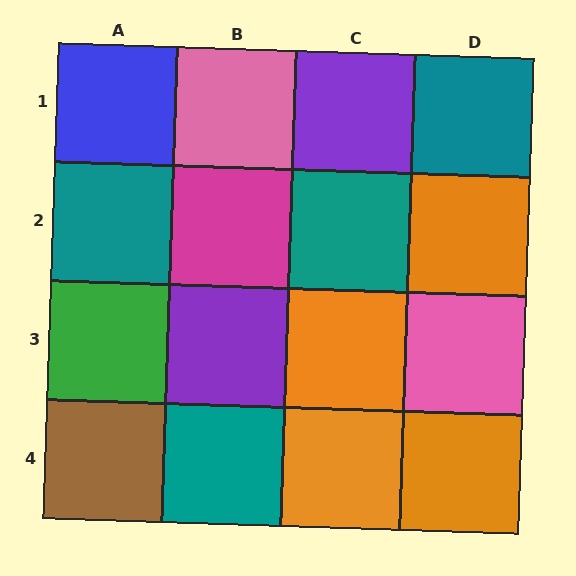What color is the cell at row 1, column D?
Teal.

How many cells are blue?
1 cell is blue.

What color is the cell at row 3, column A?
Green.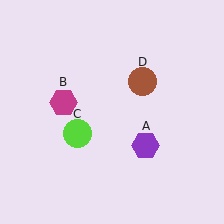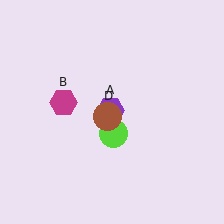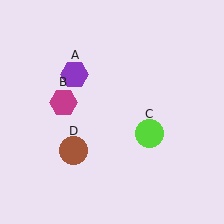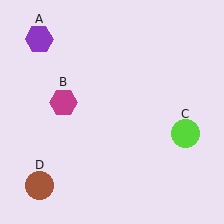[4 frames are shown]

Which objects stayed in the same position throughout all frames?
Magenta hexagon (object B) remained stationary.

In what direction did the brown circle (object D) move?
The brown circle (object D) moved down and to the left.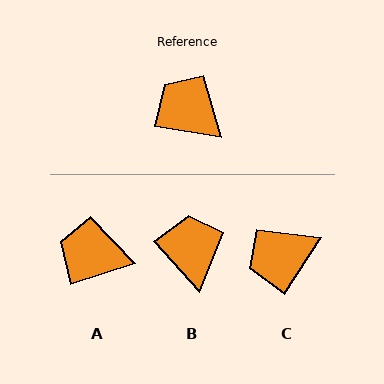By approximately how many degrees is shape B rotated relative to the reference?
Approximately 39 degrees clockwise.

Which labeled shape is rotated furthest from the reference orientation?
C, about 67 degrees away.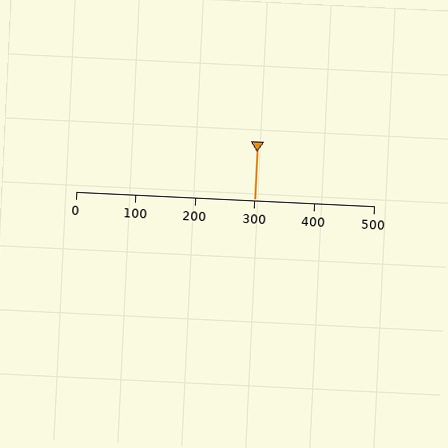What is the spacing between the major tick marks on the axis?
The major ticks are spaced 100 apart.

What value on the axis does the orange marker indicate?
The marker indicates approximately 300.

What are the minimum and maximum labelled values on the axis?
The axis runs from 0 to 500.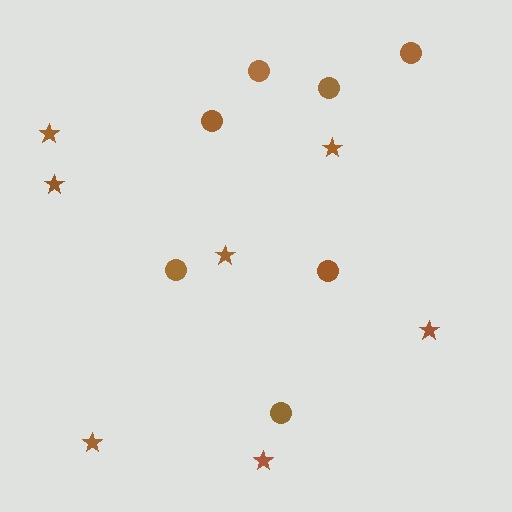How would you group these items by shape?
There are 2 groups: one group of stars (7) and one group of circles (7).